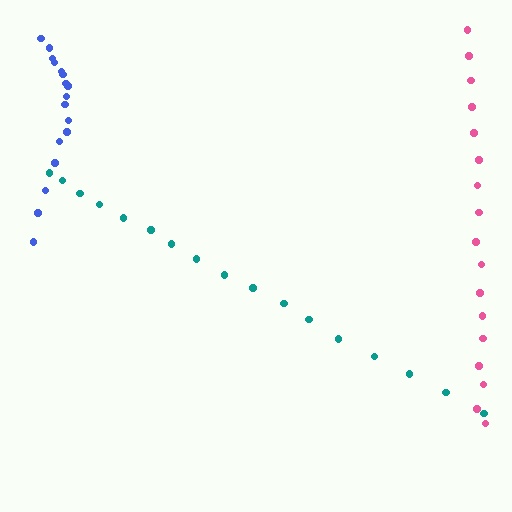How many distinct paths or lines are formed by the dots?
There are 3 distinct paths.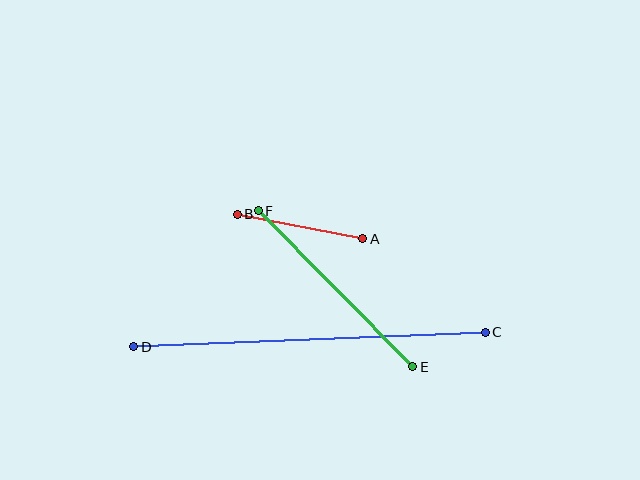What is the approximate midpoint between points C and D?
The midpoint is at approximately (310, 340) pixels.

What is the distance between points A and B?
The distance is approximately 128 pixels.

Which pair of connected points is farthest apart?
Points C and D are farthest apart.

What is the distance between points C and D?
The distance is approximately 352 pixels.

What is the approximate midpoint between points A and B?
The midpoint is at approximately (300, 226) pixels.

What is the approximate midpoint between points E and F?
The midpoint is at approximately (336, 289) pixels.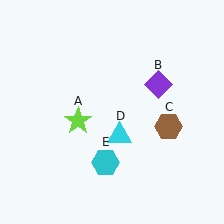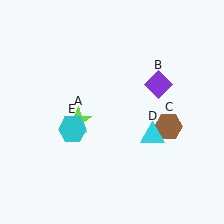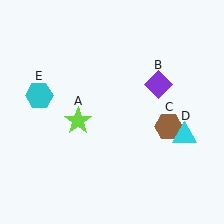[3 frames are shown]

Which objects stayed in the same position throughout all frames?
Lime star (object A) and purple diamond (object B) and brown hexagon (object C) remained stationary.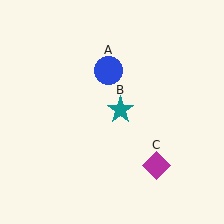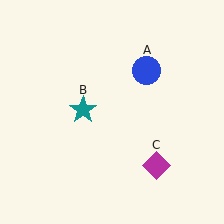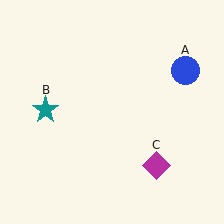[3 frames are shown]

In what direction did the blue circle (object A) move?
The blue circle (object A) moved right.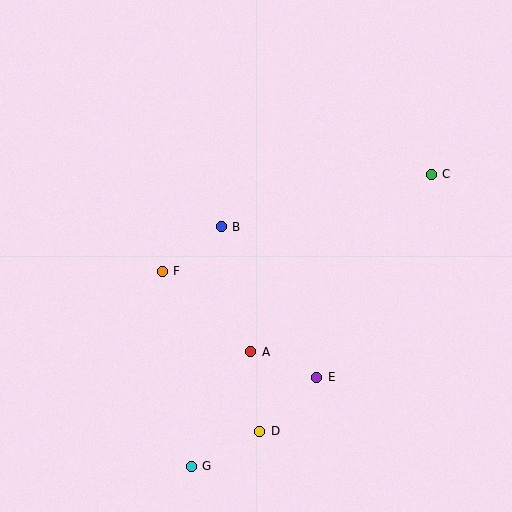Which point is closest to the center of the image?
Point B at (221, 227) is closest to the center.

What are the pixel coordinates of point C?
Point C is at (431, 174).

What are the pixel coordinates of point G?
Point G is at (191, 466).